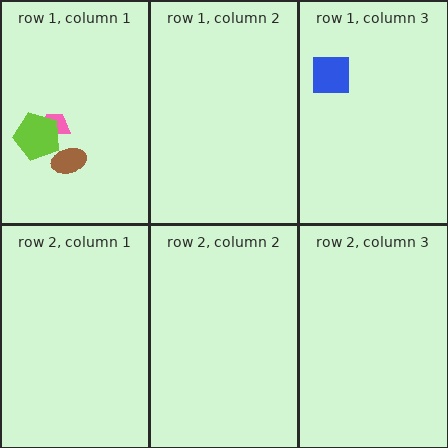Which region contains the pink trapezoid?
The row 1, column 1 region.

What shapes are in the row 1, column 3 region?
The blue square.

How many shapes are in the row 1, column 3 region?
1.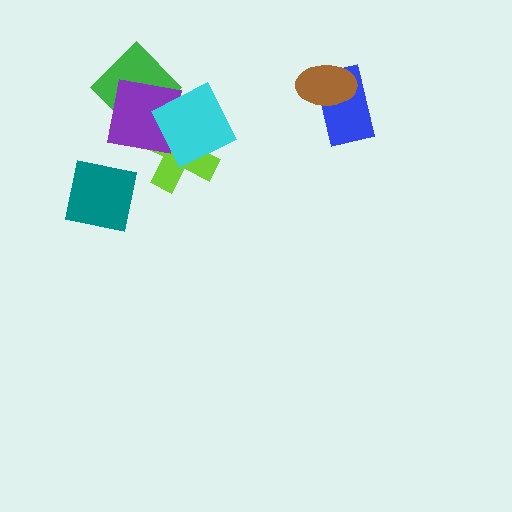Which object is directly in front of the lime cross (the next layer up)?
The purple square is directly in front of the lime cross.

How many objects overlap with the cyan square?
3 objects overlap with the cyan square.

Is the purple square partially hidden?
Yes, it is partially covered by another shape.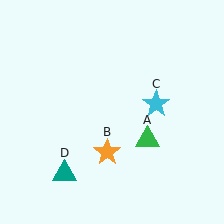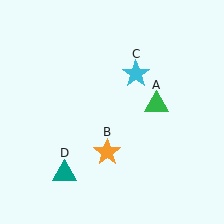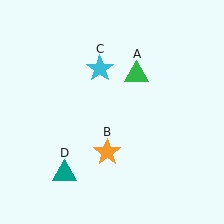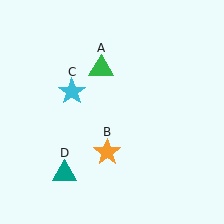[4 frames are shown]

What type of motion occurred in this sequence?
The green triangle (object A), cyan star (object C) rotated counterclockwise around the center of the scene.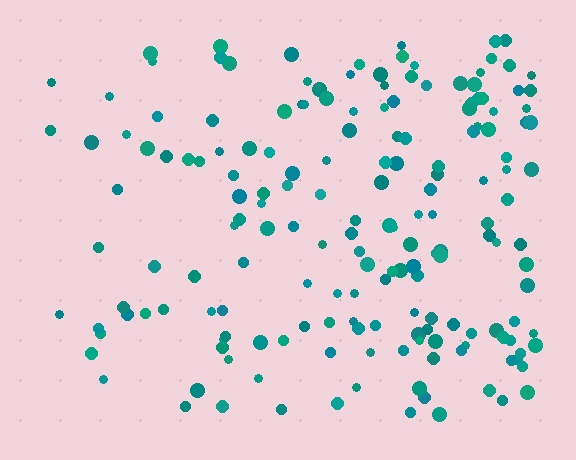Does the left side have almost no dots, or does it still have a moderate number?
Still a moderate number, just noticeably fewer than the right.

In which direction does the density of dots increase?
From left to right, with the right side densest.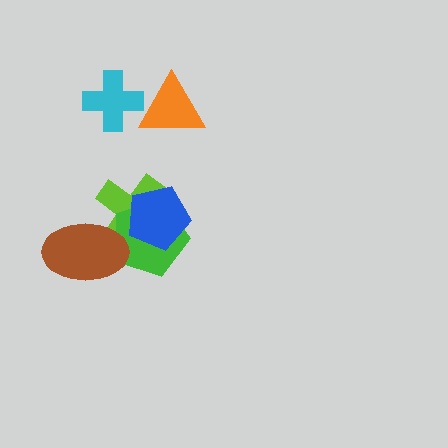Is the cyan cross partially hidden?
Yes, it is partially covered by another shape.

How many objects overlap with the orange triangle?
1 object overlaps with the orange triangle.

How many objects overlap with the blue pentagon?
2 objects overlap with the blue pentagon.